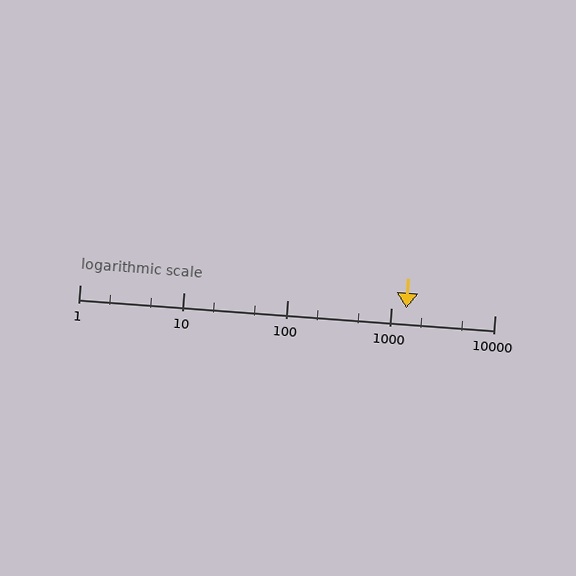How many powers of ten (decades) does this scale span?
The scale spans 4 decades, from 1 to 10000.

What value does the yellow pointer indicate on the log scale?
The pointer indicates approximately 1400.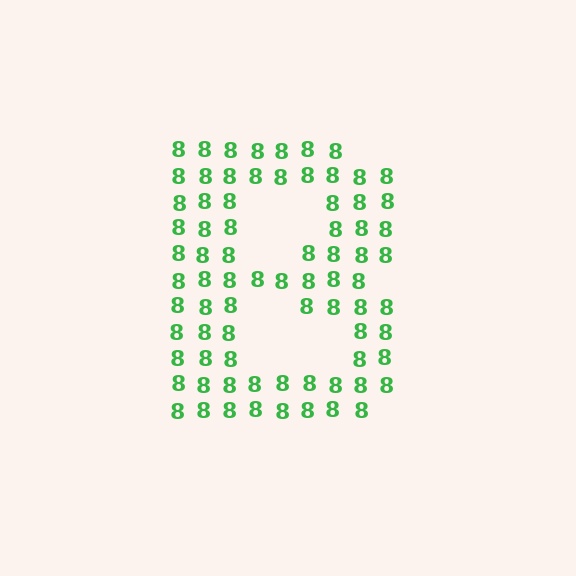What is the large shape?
The large shape is the letter B.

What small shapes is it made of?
It is made of small digit 8's.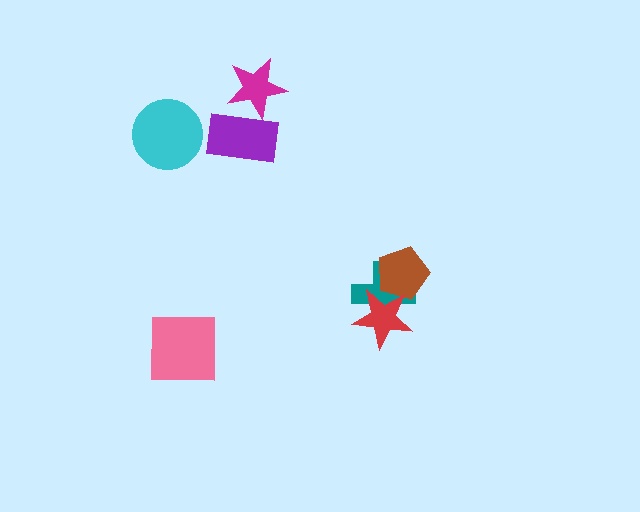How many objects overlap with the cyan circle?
0 objects overlap with the cyan circle.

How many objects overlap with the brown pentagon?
2 objects overlap with the brown pentagon.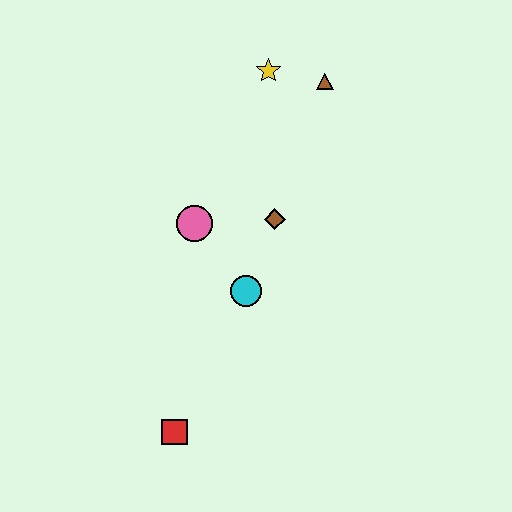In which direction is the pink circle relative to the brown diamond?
The pink circle is to the left of the brown diamond.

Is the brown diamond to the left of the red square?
No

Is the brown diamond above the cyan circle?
Yes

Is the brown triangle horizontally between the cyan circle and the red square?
No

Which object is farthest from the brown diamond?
The red square is farthest from the brown diamond.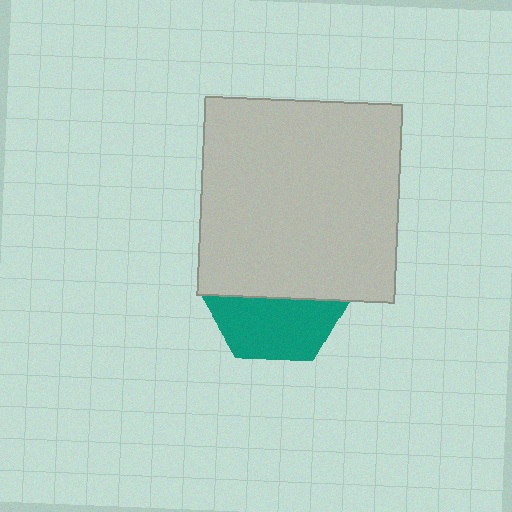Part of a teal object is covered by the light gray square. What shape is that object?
It is a hexagon.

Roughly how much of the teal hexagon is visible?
A small part of it is visible (roughly 45%).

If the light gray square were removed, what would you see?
You would see the complete teal hexagon.